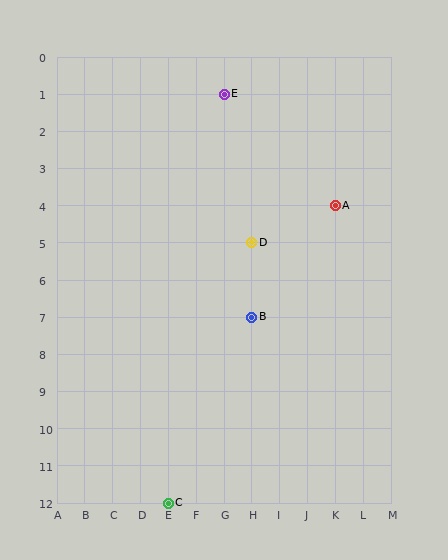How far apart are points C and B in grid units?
Points C and B are 3 columns and 5 rows apart (about 5.8 grid units diagonally).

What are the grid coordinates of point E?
Point E is at grid coordinates (G, 1).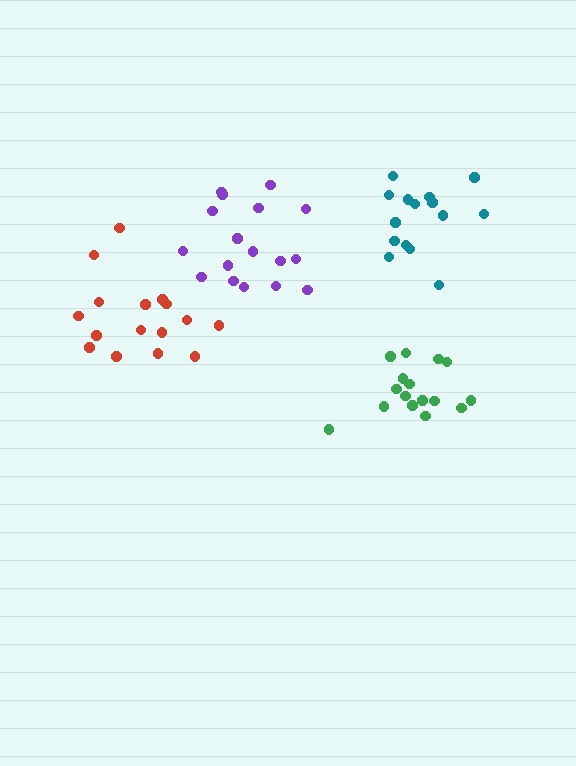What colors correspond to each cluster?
The clusters are colored: red, teal, green, purple.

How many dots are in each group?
Group 1: 16 dots, Group 2: 15 dots, Group 3: 16 dots, Group 4: 17 dots (64 total).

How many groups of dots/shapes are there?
There are 4 groups.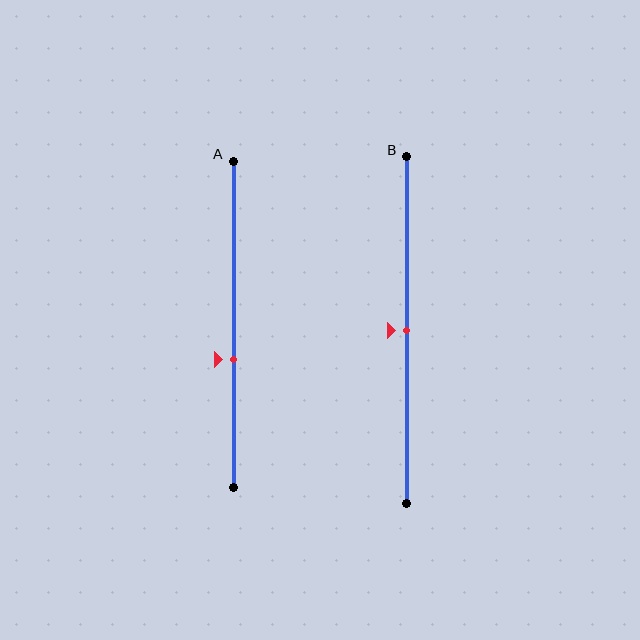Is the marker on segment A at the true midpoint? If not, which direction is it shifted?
No, the marker on segment A is shifted downward by about 11% of the segment length.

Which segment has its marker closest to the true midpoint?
Segment B has its marker closest to the true midpoint.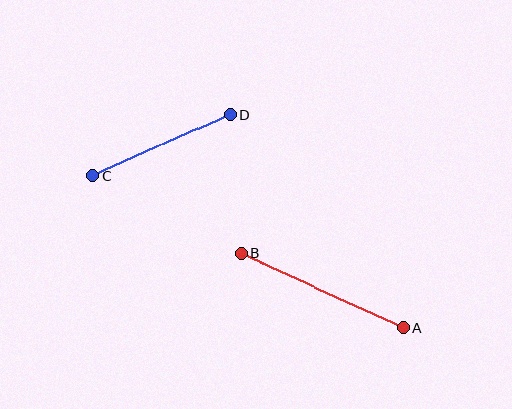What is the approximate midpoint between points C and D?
The midpoint is at approximately (162, 145) pixels.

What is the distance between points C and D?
The distance is approximately 150 pixels.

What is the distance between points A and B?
The distance is approximately 179 pixels.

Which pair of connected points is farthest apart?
Points A and B are farthest apart.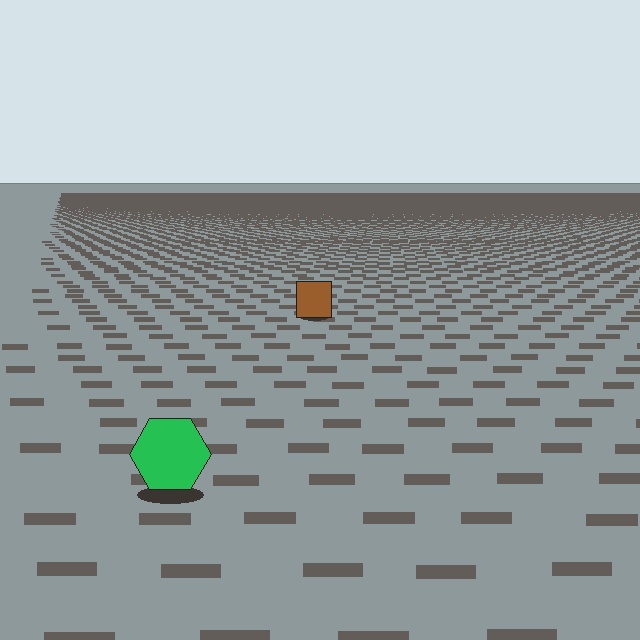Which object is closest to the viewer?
The green hexagon is closest. The texture marks near it are larger and more spread out.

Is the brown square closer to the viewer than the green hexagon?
No. The green hexagon is closer — you can tell from the texture gradient: the ground texture is coarser near it.